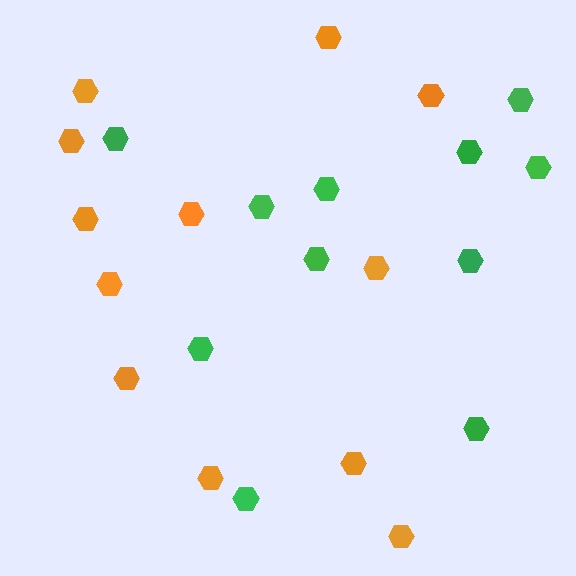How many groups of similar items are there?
There are 2 groups: one group of orange hexagons (12) and one group of green hexagons (11).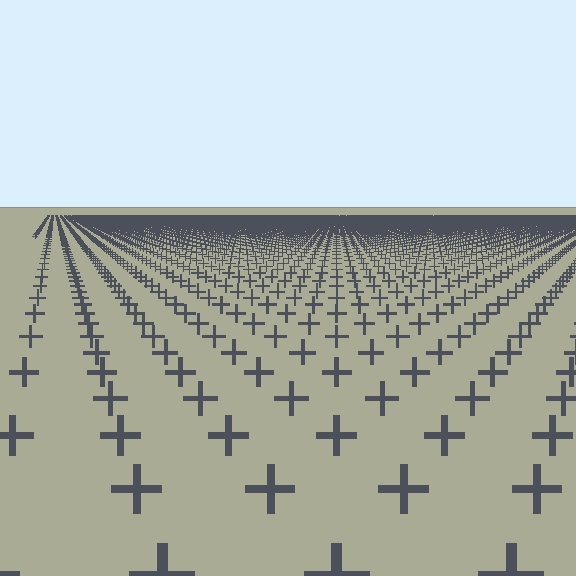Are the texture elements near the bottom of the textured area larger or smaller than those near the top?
Larger. Near the bottom, elements are closer to the viewer and appear at a bigger on-screen size.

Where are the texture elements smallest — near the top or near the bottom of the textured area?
Near the top.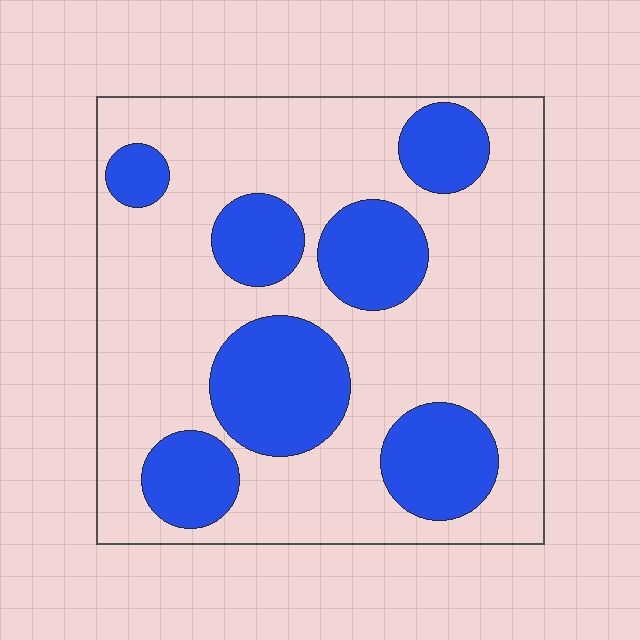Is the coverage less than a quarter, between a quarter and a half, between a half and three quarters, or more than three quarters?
Between a quarter and a half.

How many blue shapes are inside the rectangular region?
7.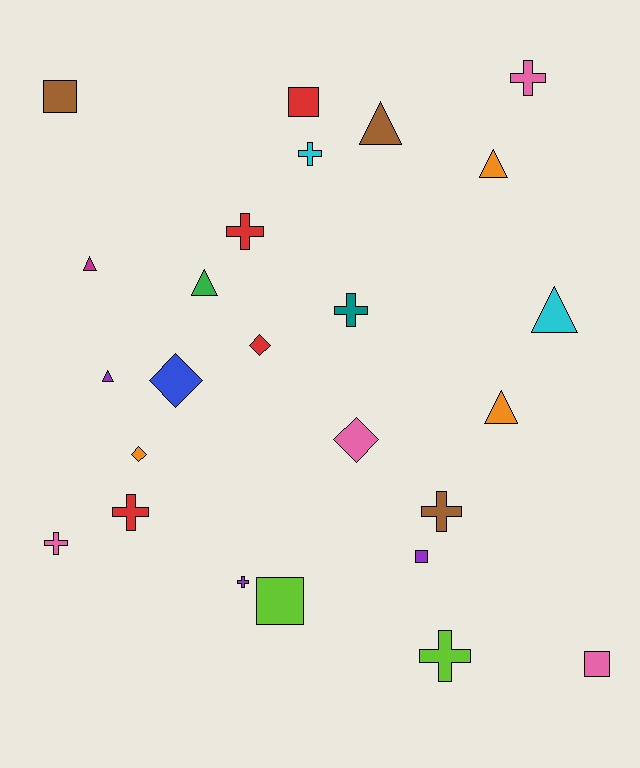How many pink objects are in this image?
There are 4 pink objects.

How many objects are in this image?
There are 25 objects.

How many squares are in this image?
There are 5 squares.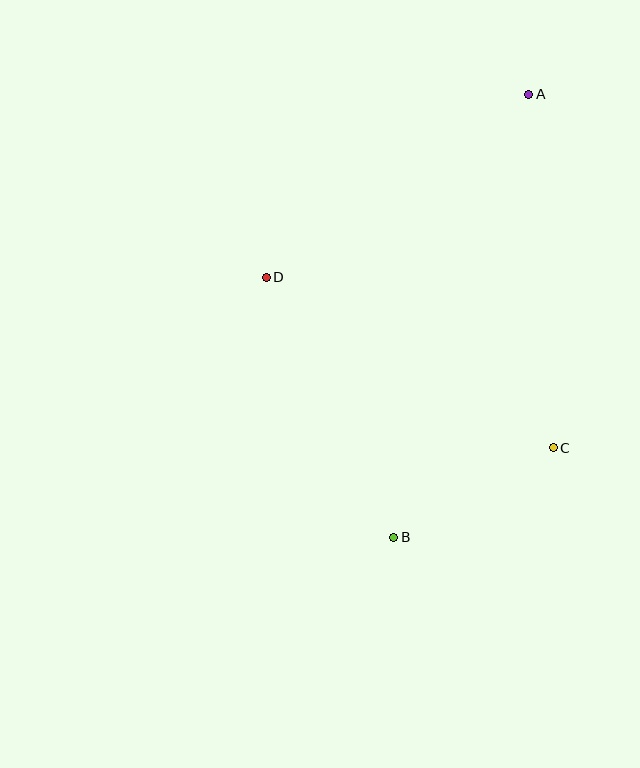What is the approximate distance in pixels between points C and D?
The distance between C and D is approximately 334 pixels.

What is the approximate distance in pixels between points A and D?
The distance between A and D is approximately 320 pixels.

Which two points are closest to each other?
Points B and C are closest to each other.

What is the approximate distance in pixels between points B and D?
The distance between B and D is approximately 289 pixels.